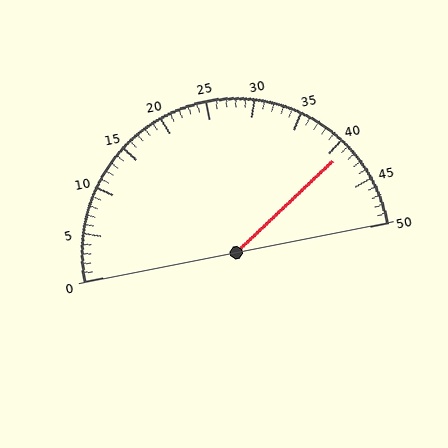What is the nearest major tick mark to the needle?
The nearest major tick mark is 40.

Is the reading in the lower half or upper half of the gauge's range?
The reading is in the upper half of the range (0 to 50).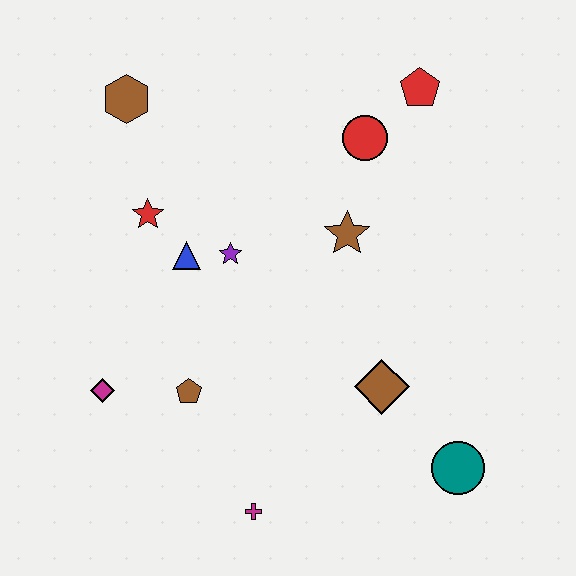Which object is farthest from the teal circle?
The brown hexagon is farthest from the teal circle.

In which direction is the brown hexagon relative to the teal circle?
The brown hexagon is above the teal circle.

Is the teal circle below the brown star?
Yes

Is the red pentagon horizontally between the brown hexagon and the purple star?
No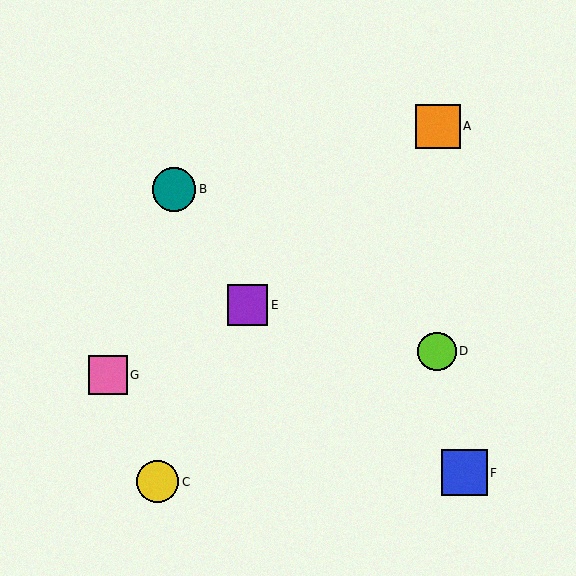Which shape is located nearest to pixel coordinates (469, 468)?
The blue square (labeled F) at (464, 473) is nearest to that location.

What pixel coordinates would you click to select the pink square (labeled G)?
Click at (108, 375) to select the pink square G.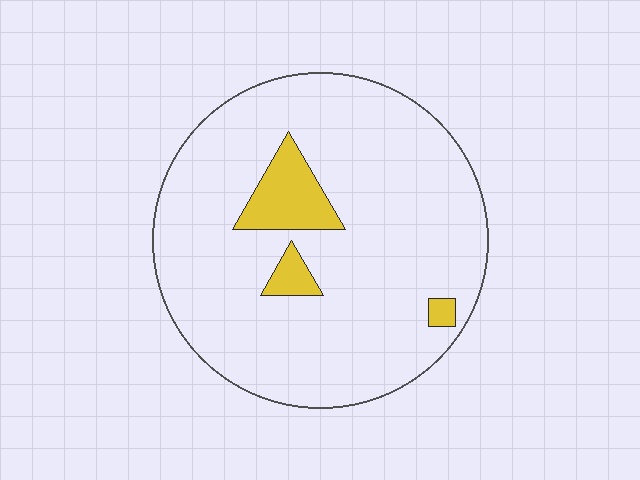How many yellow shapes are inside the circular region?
3.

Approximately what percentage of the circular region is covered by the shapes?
Approximately 10%.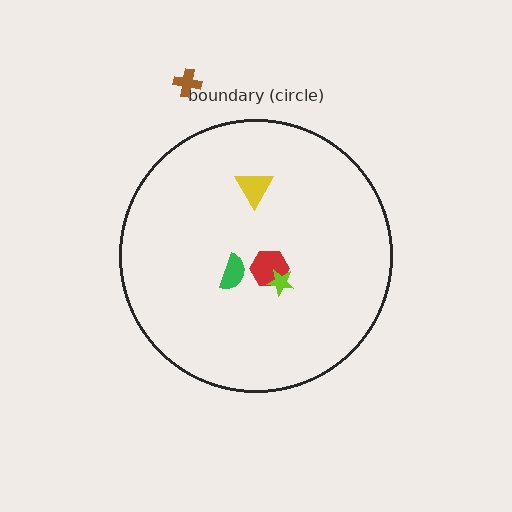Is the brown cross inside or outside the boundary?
Outside.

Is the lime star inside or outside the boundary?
Inside.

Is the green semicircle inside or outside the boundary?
Inside.